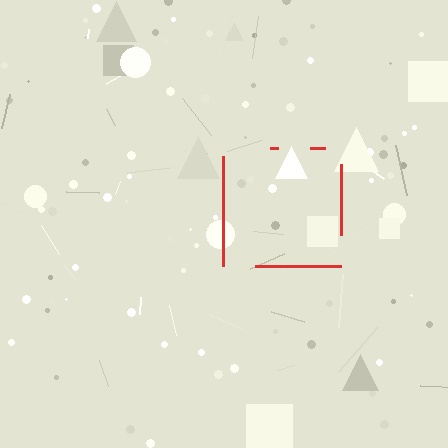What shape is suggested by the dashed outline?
The dashed outline suggests a square.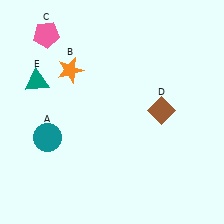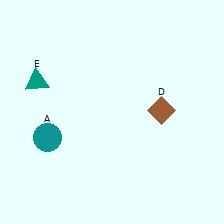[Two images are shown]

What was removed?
The orange star (B), the pink pentagon (C) were removed in Image 2.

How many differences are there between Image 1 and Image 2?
There are 2 differences between the two images.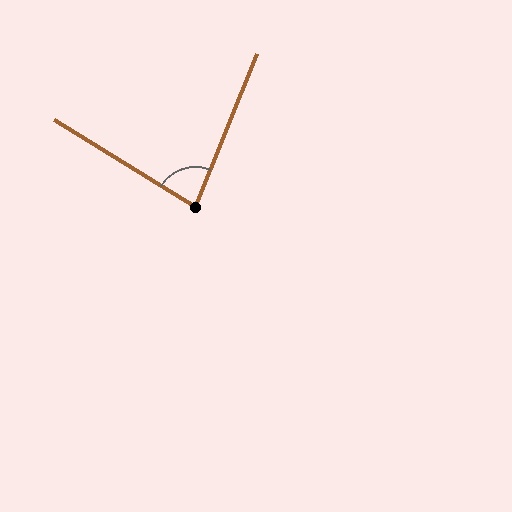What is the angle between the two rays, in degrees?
Approximately 80 degrees.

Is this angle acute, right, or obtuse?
It is acute.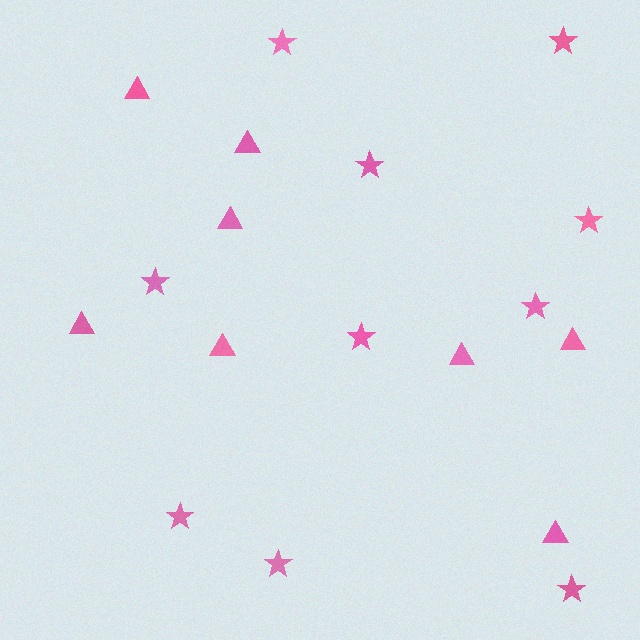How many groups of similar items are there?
There are 2 groups: one group of triangles (8) and one group of stars (10).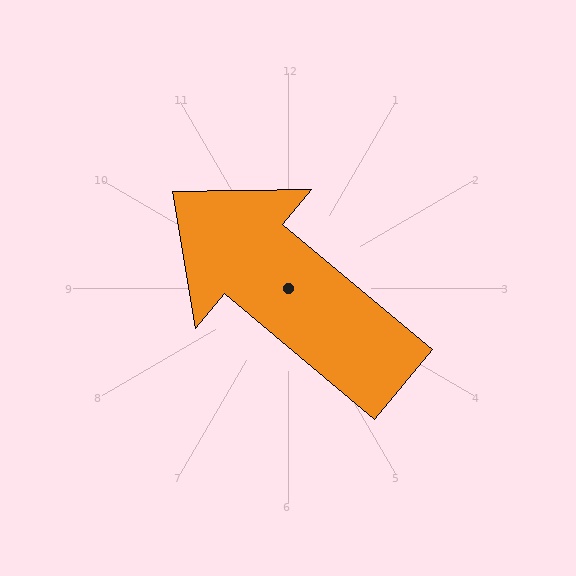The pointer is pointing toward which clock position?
Roughly 10 o'clock.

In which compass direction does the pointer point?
Northwest.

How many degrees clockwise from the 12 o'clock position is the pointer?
Approximately 310 degrees.